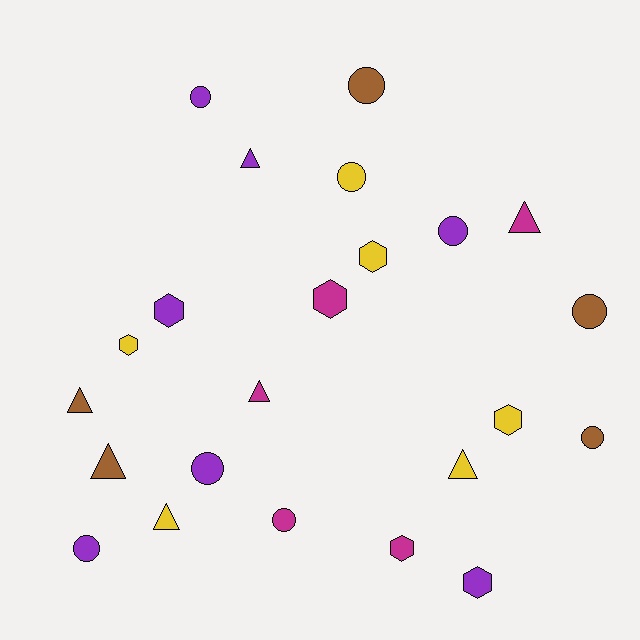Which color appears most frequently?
Purple, with 7 objects.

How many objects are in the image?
There are 23 objects.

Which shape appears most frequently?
Circle, with 9 objects.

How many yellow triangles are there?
There are 2 yellow triangles.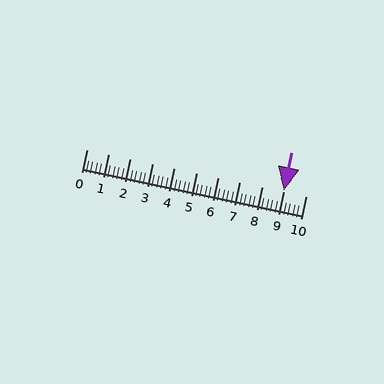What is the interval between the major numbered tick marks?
The major tick marks are spaced 1 units apart.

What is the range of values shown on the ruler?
The ruler shows values from 0 to 10.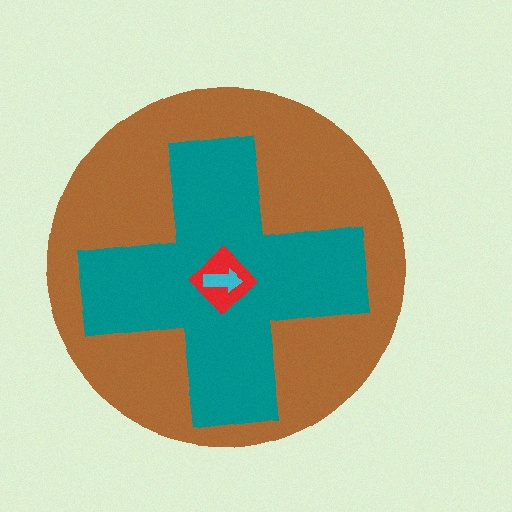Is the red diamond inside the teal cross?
Yes.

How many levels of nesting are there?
4.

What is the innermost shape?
The cyan arrow.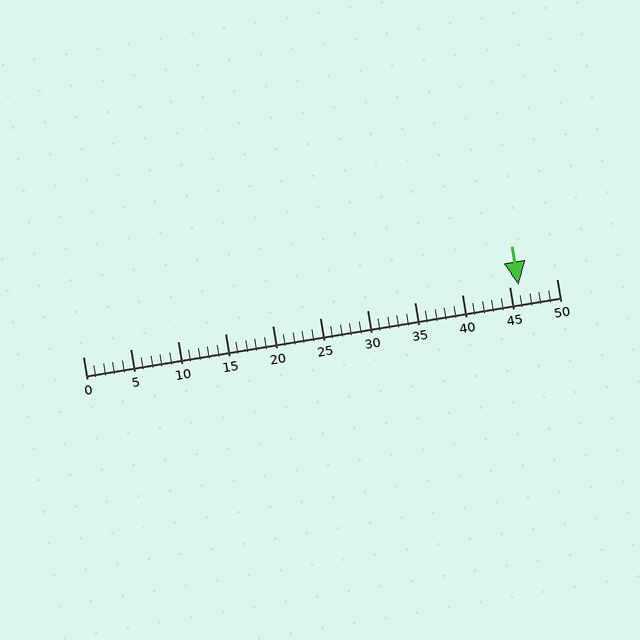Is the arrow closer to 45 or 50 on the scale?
The arrow is closer to 45.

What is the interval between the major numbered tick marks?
The major tick marks are spaced 5 units apart.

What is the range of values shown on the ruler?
The ruler shows values from 0 to 50.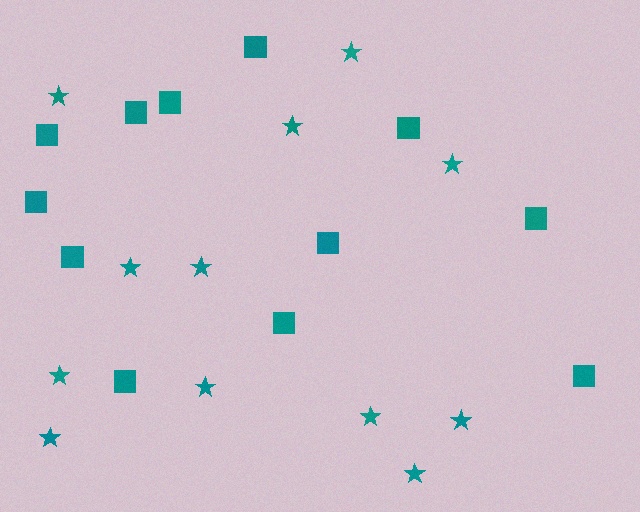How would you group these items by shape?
There are 2 groups: one group of squares (12) and one group of stars (12).